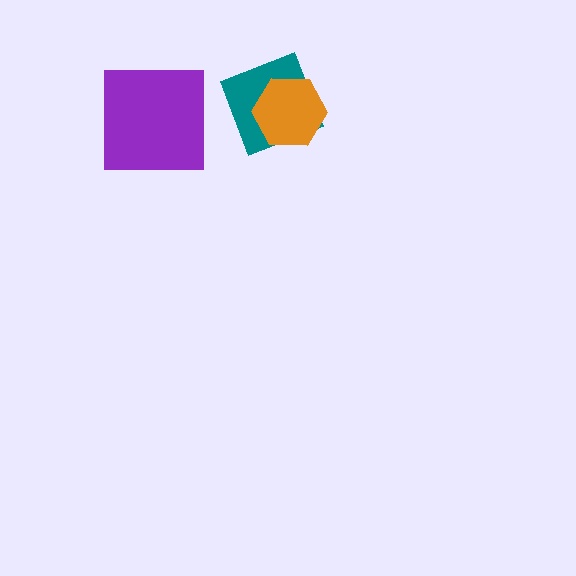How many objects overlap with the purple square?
0 objects overlap with the purple square.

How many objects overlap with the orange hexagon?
1 object overlaps with the orange hexagon.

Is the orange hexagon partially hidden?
No, no other shape covers it.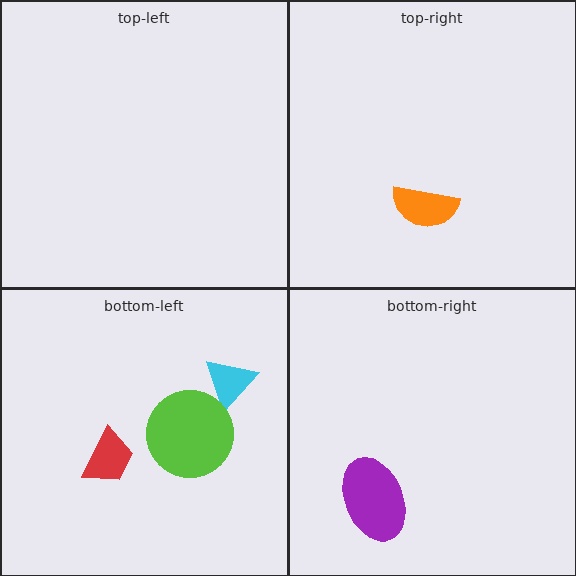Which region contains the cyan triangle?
The bottom-left region.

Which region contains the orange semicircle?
The top-right region.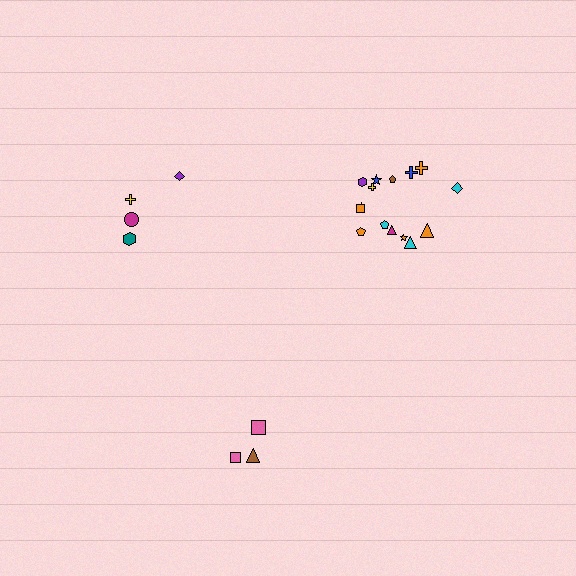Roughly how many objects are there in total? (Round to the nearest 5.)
Roughly 20 objects in total.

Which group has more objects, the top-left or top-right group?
The top-right group.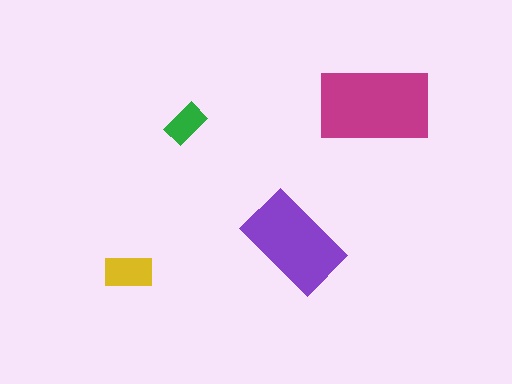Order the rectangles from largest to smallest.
the magenta one, the purple one, the yellow one, the green one.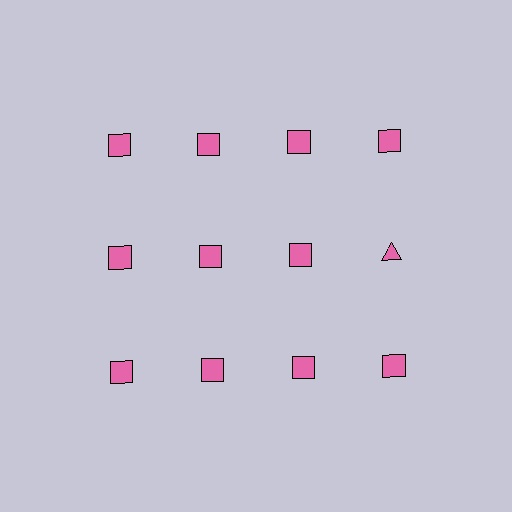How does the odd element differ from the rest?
It has a different shape: triangle instead of square.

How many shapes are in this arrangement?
There are 12 shapes arranged in a grid pattern.